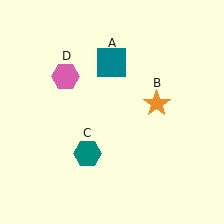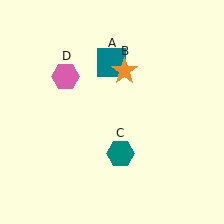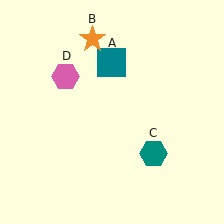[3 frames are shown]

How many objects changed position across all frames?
2 objects changed position: orange star (object B), teal hexagon (object C).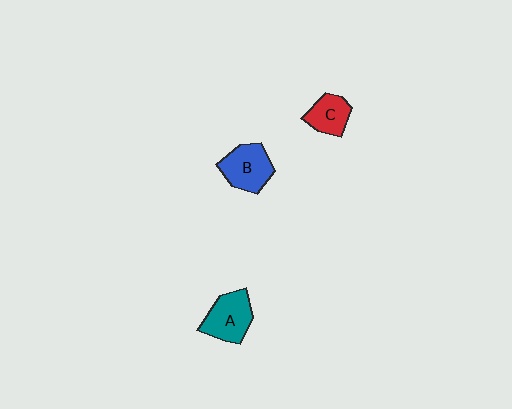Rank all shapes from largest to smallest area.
From largest to smallest: A (teal), B (blue), C (red).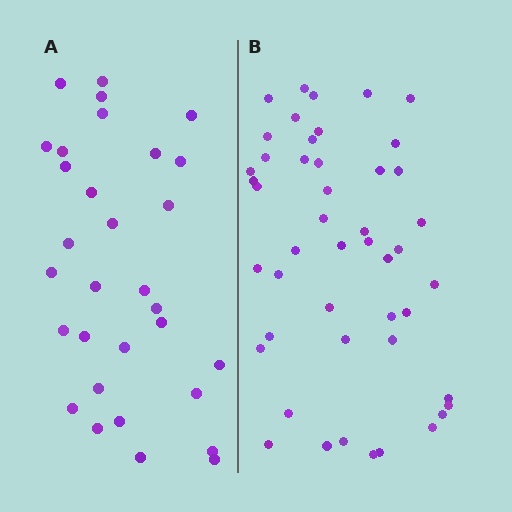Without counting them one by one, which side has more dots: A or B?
Region B (the right region) has more dots.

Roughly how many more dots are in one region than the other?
Region B has approximately 15 more dots than region A.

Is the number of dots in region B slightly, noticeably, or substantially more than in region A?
Region B has substantially more. The ratio is roughly 1.5 to 1.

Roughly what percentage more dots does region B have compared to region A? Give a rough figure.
About 50% more.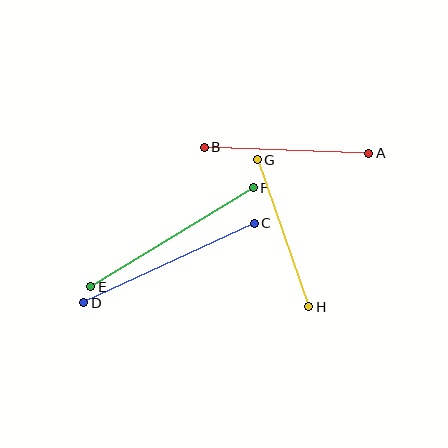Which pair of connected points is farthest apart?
Points E and F are farthest apart.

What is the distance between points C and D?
The distance is approximately 188 pixels.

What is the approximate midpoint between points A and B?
The midpoint is at approximately (286, 150) pixels.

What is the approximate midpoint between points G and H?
The midpoint is at approximately (283, 233) pixels.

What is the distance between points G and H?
The distance is approximately 156 pixels.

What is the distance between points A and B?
The distance is approximately 165 pixels.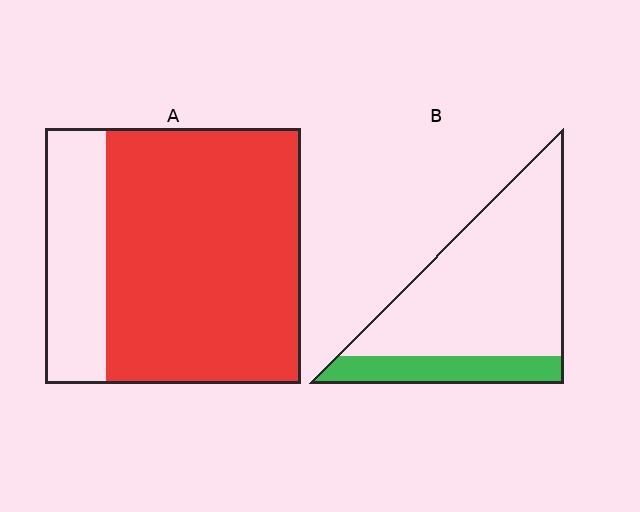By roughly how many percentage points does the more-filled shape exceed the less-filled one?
By roughly 55 percentage points (A over B).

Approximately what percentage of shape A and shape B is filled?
A is approximately 75% and B is approximately 20%.